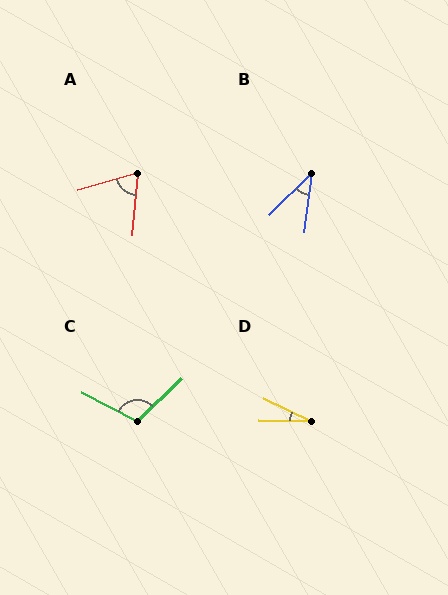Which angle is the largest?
C, at approximately 109 degrees.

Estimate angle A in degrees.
Approximately 69 degrees.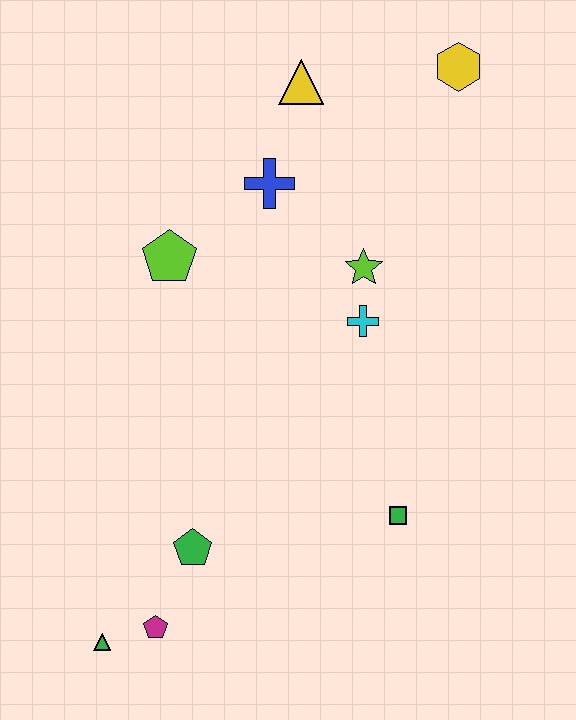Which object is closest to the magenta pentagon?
The green triangle is closest to the magenta pentagon.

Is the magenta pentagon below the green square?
Yes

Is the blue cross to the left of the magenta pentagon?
No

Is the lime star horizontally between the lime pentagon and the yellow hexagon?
Yes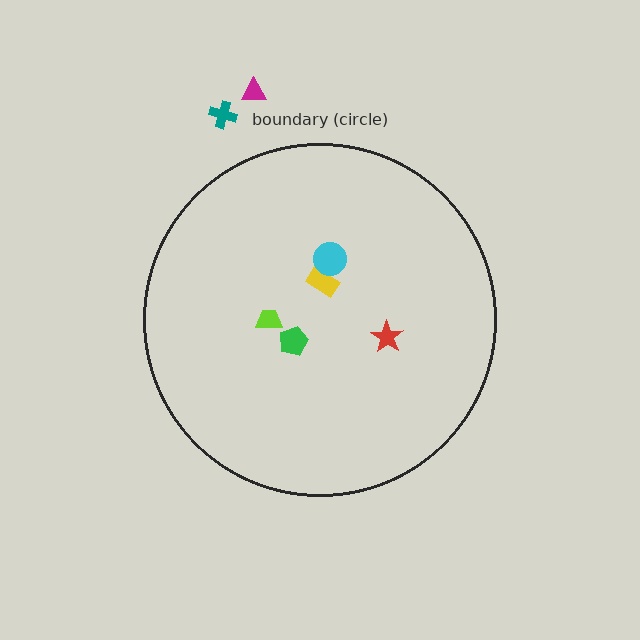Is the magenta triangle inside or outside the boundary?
Outside.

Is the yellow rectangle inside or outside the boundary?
Inside.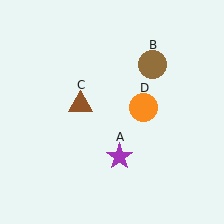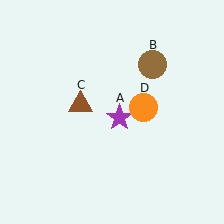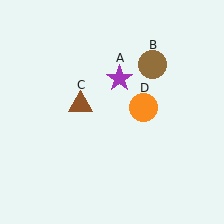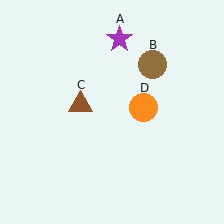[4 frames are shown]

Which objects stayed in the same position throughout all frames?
Brown circle (object B) and brown triangle (object C) and orange circle (object D) remained stationary.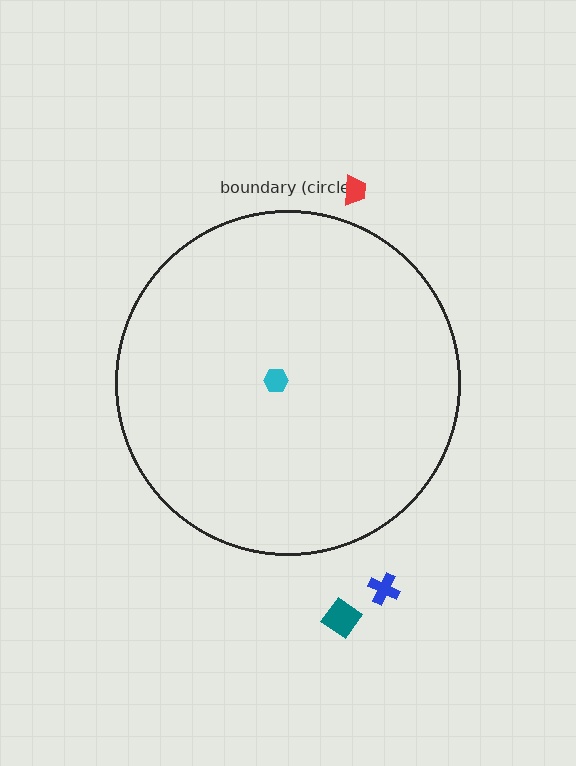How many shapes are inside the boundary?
1 inside, 3 outside.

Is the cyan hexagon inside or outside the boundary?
Inside.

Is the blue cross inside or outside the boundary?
Outside.